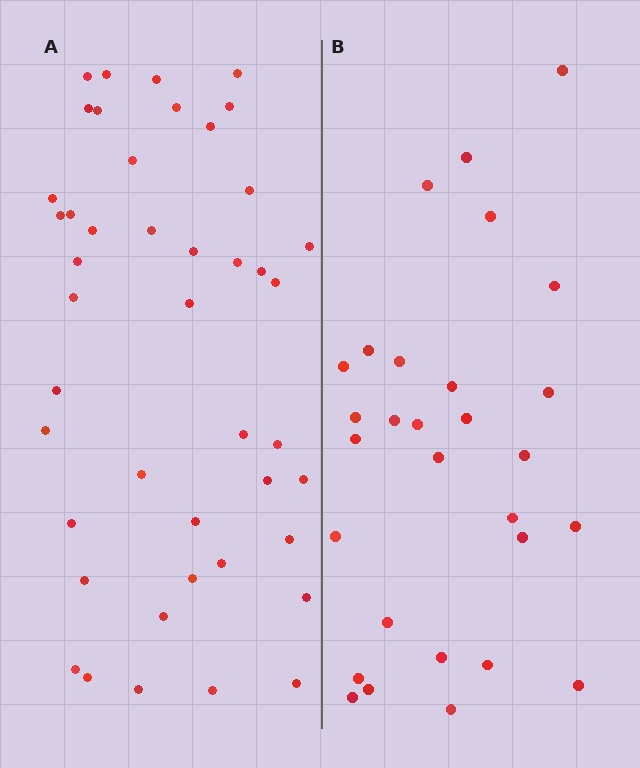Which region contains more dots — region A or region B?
Region A (the left region) has more dots.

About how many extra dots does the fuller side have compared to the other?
Region A has approximately 15 more dots than region B.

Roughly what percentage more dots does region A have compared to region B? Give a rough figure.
About 50% more.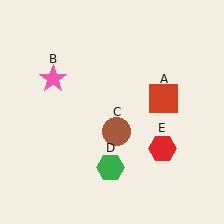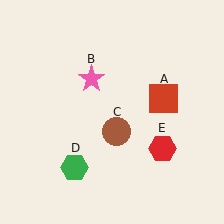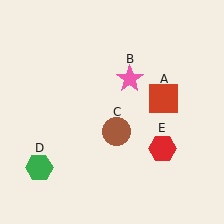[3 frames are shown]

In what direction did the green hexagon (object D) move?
The green hexagon (object D) moved left.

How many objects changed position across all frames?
2 objects changed position: pink star (object B), green hexagon (object D).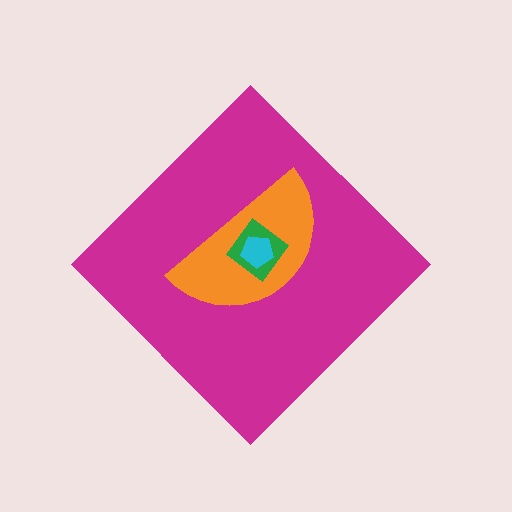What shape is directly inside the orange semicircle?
The green diamond.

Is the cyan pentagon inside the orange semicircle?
Yes.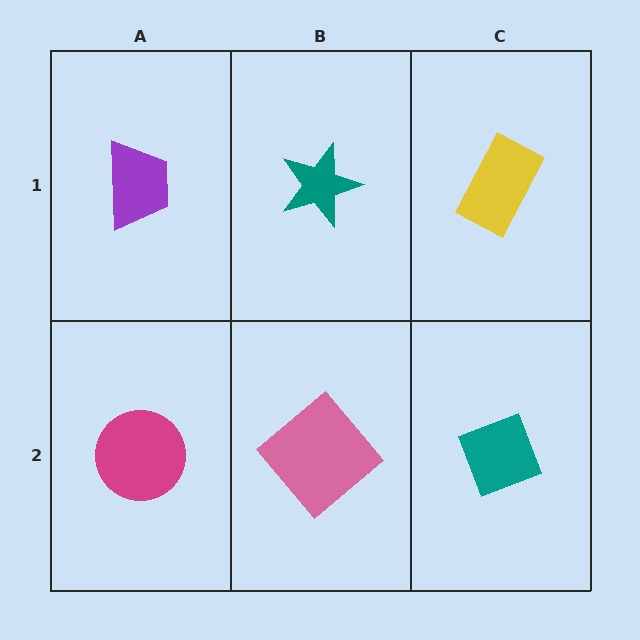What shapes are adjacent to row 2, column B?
A teal star (row 1, column B), a magenta circle (row 2, column A), a teal diamond (row 2, column C).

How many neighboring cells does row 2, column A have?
2.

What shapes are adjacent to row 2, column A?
A purple trapezoid (row 1, column A), a pink diamond (row 2, column B).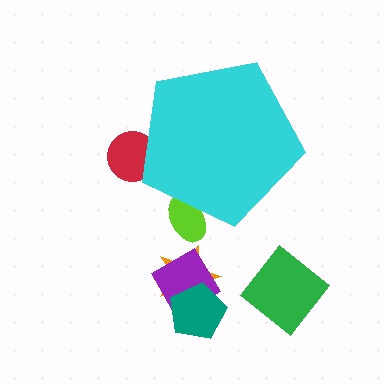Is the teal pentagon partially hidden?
No, the teal pentagon is fully visible.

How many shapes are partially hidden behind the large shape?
2 shapes are partially hidden.